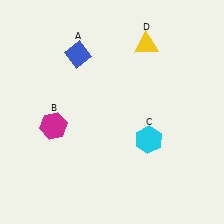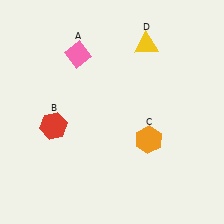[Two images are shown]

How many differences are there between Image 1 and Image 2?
There are 3 differences between the two images.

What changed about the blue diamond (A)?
In Image 1, A is blue. In Image 2, it changed to pink.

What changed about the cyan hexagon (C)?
In Image 1, C is cyan. In Image 2, it changed to orange.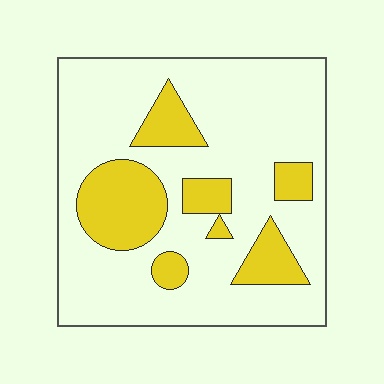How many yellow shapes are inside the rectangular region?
7.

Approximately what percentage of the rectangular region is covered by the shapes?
Approximately 25%.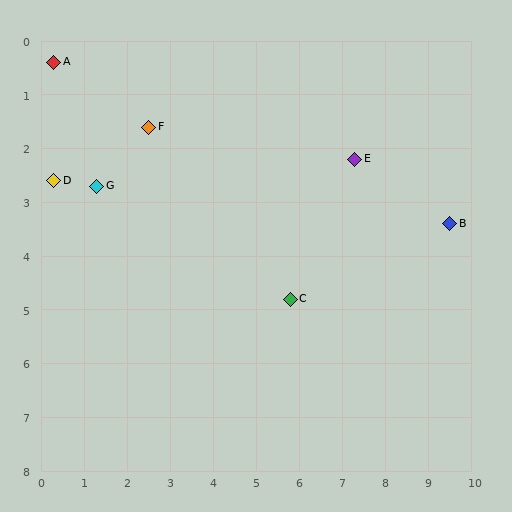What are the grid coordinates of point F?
Point F is at approximately (2.5, 1.6).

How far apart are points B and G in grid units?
Points B and G are about 8.2 grid units apart.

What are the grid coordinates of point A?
Point A is at approximately (0.3, 0.4).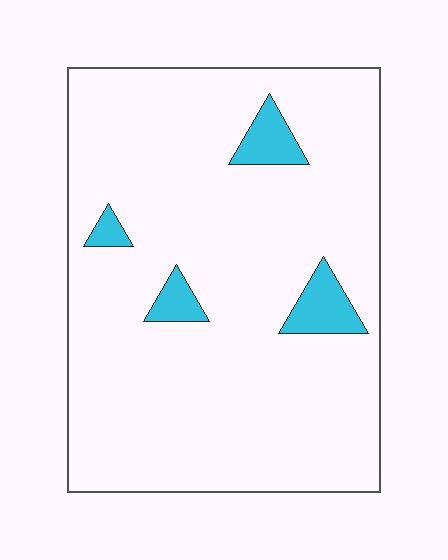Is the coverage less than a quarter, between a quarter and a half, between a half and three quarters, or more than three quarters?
Less than a quarter.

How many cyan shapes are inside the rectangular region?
4.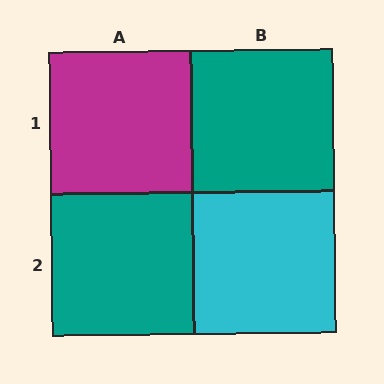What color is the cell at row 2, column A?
Teal.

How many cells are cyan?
1 cell is cyan.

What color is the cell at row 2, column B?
Cyan.